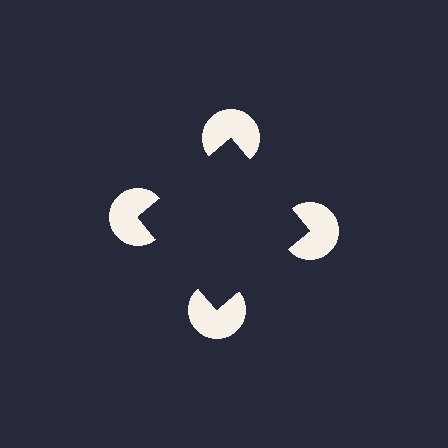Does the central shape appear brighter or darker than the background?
It typically appears slightly darker than the background, even though no actual brightness change is drawn.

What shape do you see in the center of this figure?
An illusory square — its edges are inferred from the aligned wedge cuts in the pac-man discs, not physically drawn.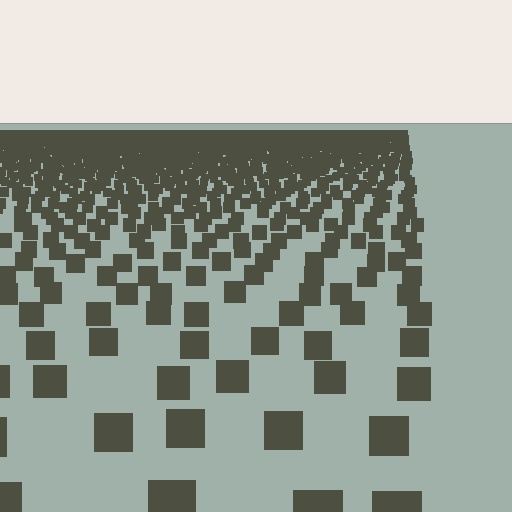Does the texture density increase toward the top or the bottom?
Density increases toward the top.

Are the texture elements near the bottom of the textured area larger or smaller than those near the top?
Larger. Near the bottom, elements are closer to the viewer and appear at a bigger on-screen size.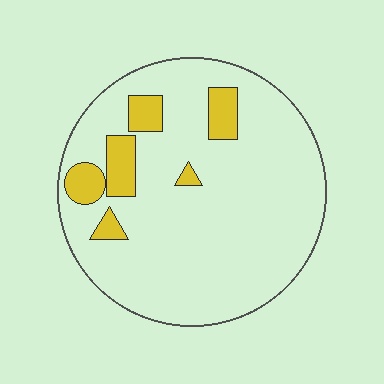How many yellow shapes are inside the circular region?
6.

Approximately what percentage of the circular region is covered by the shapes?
Approximately 15%.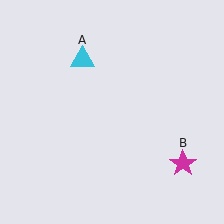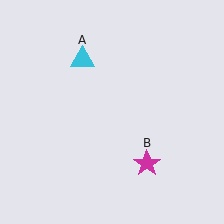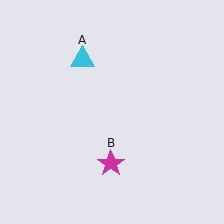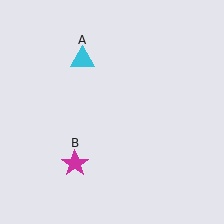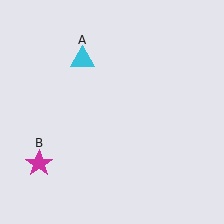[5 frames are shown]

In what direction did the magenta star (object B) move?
The magenta star (object B) moved left.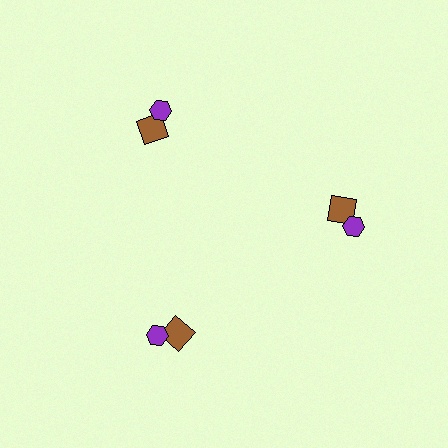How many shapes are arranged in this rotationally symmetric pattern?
There are 6 shapes, arranged in 3 groups of 2.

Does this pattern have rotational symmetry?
Yes, this pattern has 3-fold rotational symmetry. It looks the same after rotating 120 degrees around the center.